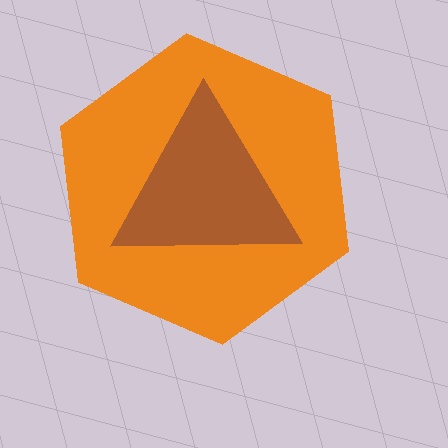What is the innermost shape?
The brown triangle.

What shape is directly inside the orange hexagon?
The brown triangle.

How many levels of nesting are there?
2.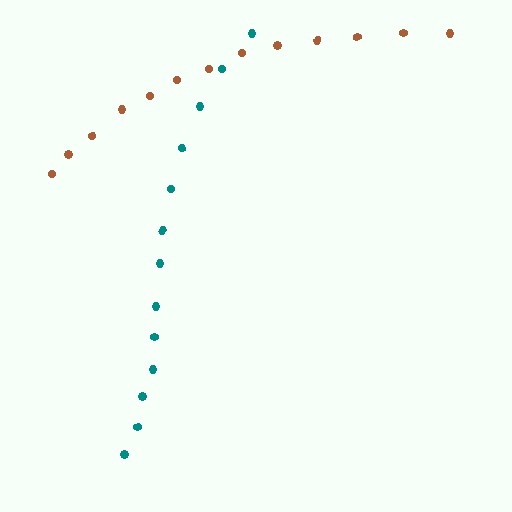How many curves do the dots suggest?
There are 2 distinct paths.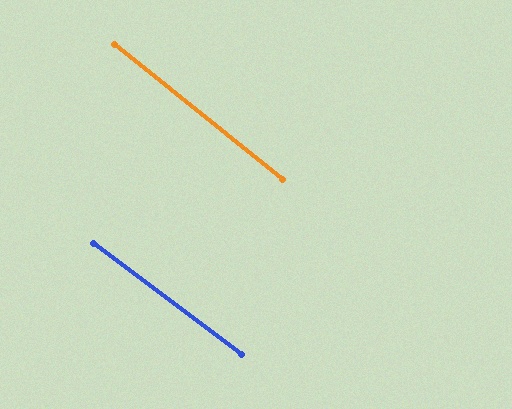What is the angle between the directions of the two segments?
Approximately 2 degrees.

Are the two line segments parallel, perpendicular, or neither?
Parallel — their directions differ by only 1.8°.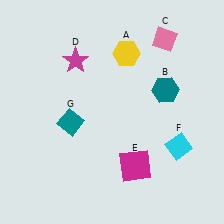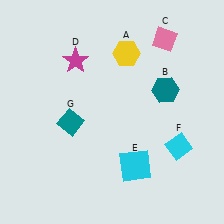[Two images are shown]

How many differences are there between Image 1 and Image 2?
There is 1 difference between the two images.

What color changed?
The square (E) changed from magenta in Image 1 to cyan in Image 2.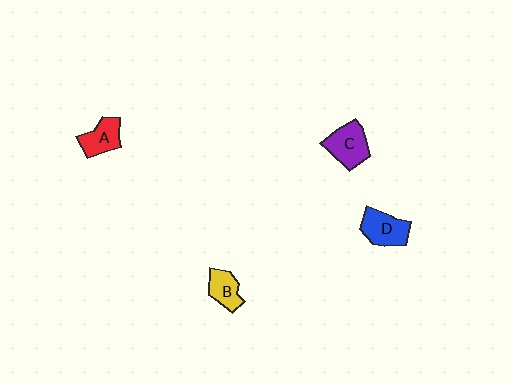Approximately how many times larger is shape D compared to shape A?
Approximately 1.2 times.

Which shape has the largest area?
Shape C (purple).